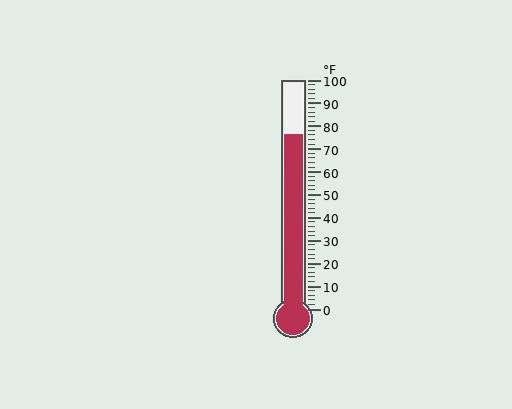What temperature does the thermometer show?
The thermometer shows approximately 76°F.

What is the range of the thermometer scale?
The thermometer scale ranges from 0°F to 100°F.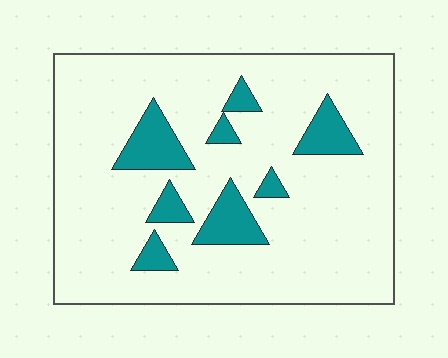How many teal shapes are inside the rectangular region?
8.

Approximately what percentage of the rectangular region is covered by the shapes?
Approximately 15%.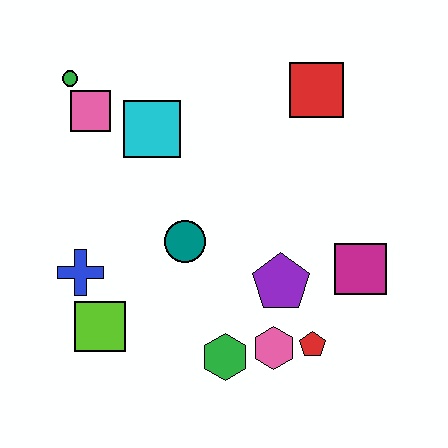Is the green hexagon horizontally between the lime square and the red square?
Yes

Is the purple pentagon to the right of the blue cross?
Yes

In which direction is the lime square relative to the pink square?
The lime square is below the pink square.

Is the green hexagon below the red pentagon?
Yes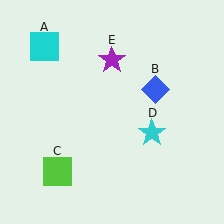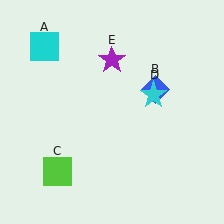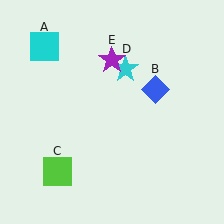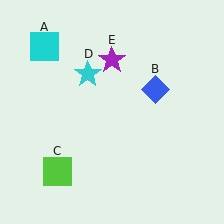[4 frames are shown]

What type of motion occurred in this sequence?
The cyan star (object D) rotated counterclockwise around the center of the scene.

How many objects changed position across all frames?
1 object changed position: cyan star (object D).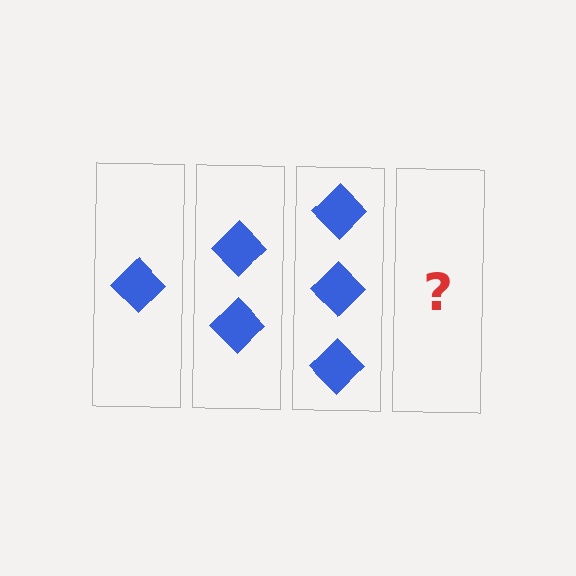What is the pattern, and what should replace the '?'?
The pattern is that each step adds one more diamond. The '?' should be 4 diamonds.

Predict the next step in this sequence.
The next step is 4 diamonds.